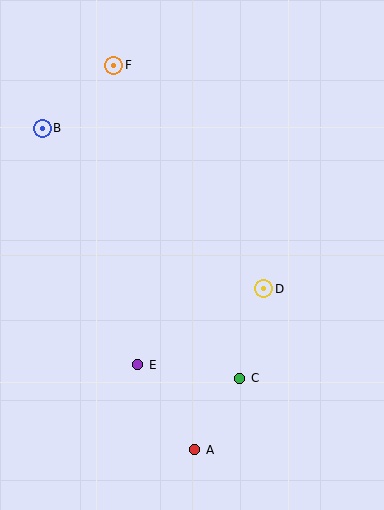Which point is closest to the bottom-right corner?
Point C is closest to the bottom-right corner.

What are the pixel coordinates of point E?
Point E is at (138, 365).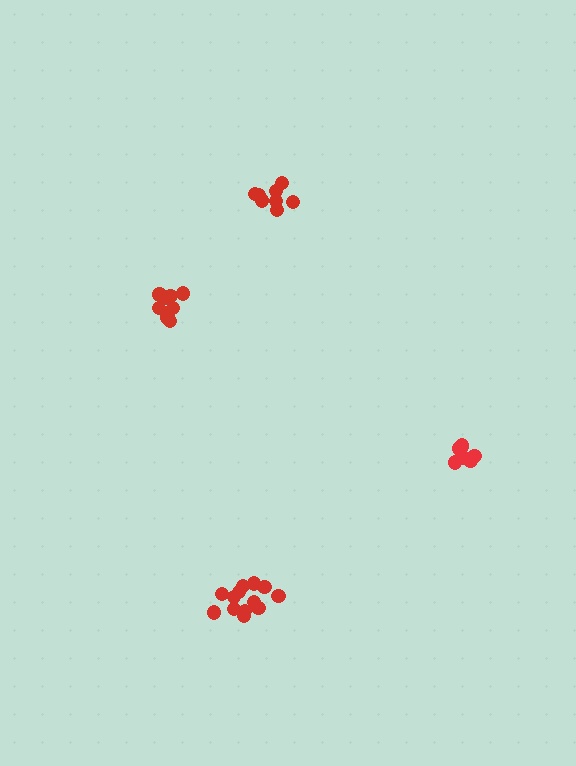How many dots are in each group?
Group 1: 13 dots, Group 2: 7 dots, Group 3: 8 dots, Group 4: 9 dots (37 total).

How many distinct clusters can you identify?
There are 4 distinct clusters.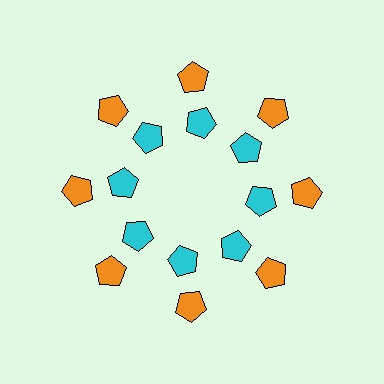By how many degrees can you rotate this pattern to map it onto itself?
The pattern maps onto itself every 45 degrees of rotation.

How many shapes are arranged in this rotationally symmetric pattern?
There are 16 shapes, arranged in 8 groups of 2.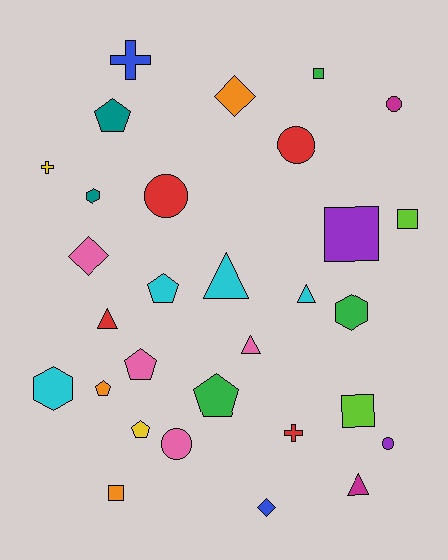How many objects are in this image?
There are 30 objects.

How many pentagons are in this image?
There are 6 pentagons.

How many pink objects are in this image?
There are 4 pink objects.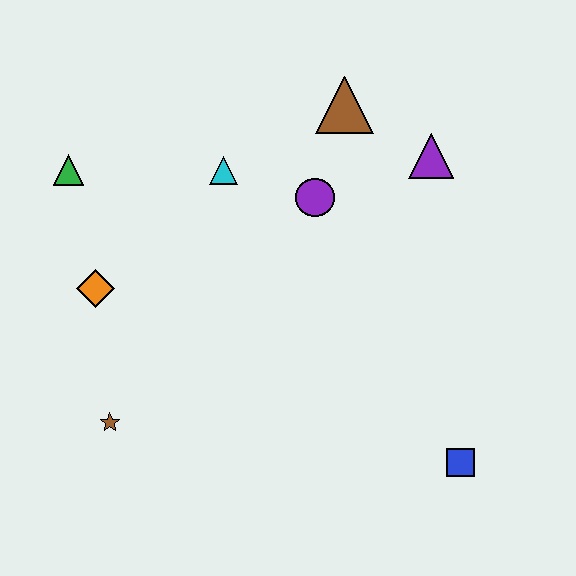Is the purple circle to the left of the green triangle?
No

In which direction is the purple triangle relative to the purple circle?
The purple triangle is to the right of the purple circle.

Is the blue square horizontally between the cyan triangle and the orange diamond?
No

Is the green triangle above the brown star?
Yes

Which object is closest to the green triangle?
The orange diamond is closest to the green triangle.